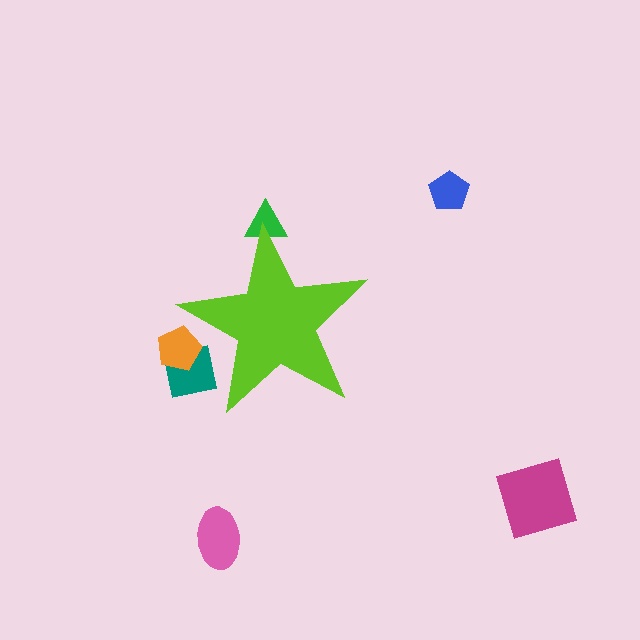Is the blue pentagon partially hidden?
No, the blue pentagon is fully visible.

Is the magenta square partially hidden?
No, the magenta square is fully visible.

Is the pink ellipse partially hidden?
No, the pink ellipse is fully visible.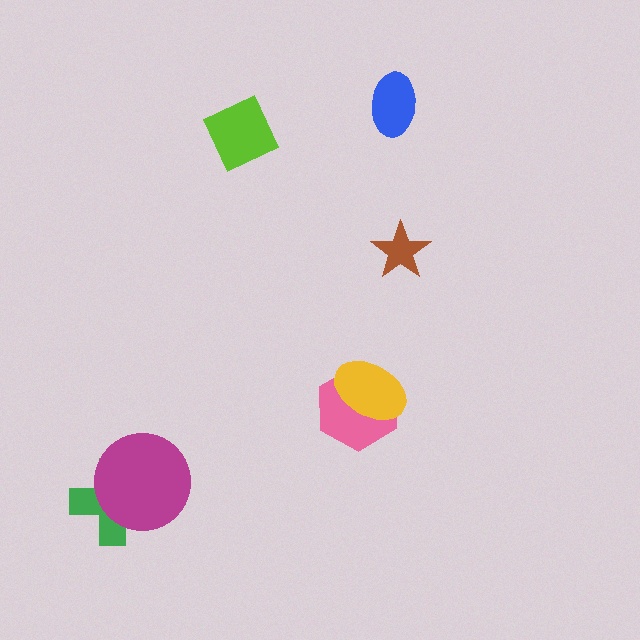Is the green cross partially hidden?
Yes, it is partially covered by another shape.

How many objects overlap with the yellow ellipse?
1 object overlaps with the yellow ellipse.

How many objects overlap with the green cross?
1 object overlaps with the green cross.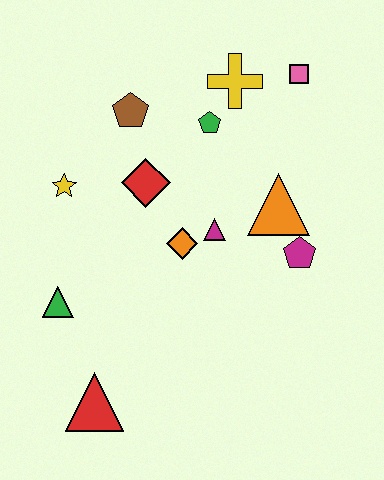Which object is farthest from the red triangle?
The pink square is farthest from the red triangle.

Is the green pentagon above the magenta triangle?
Yes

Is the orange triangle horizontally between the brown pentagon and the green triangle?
No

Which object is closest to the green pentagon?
The yellow cross is closest to the green pentagon.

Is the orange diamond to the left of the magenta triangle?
Yes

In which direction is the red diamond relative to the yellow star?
The red diamond is to the right of the yellow star.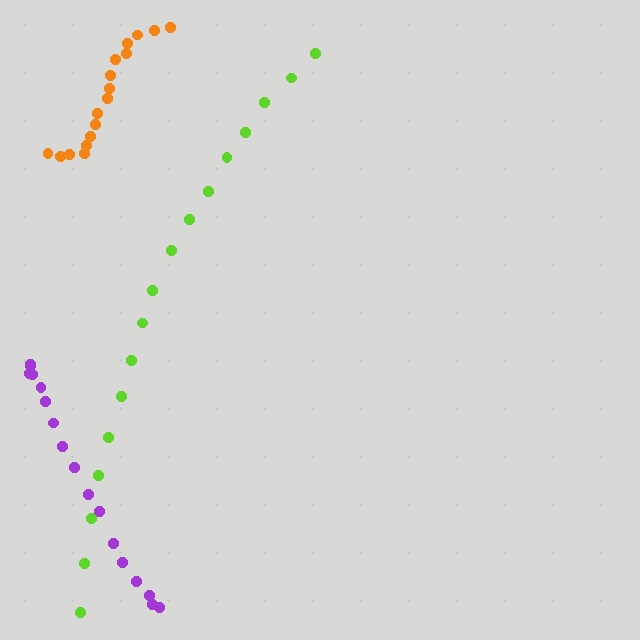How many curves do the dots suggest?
There are 3 distinct paths.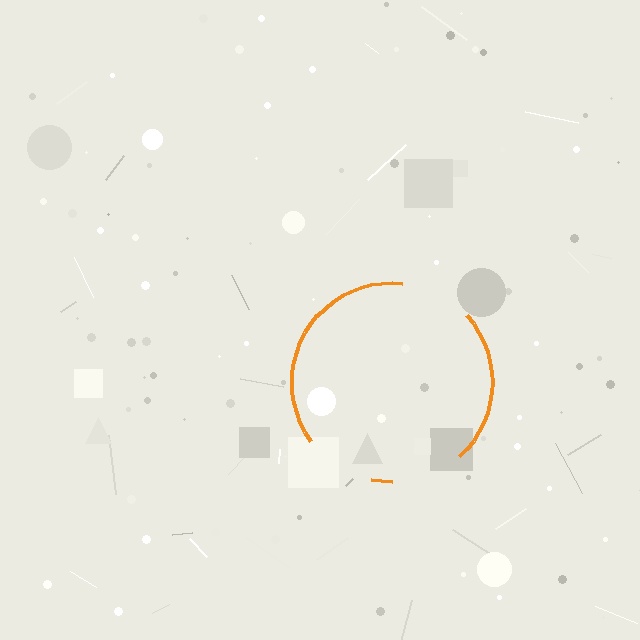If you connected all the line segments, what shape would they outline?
They would outline a circle.